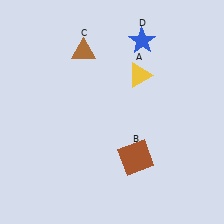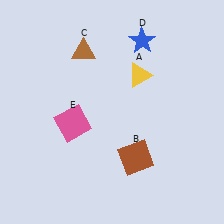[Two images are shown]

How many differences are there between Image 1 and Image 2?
There is 1 difference between the two images.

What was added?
A pink square (E) was added in Image 2.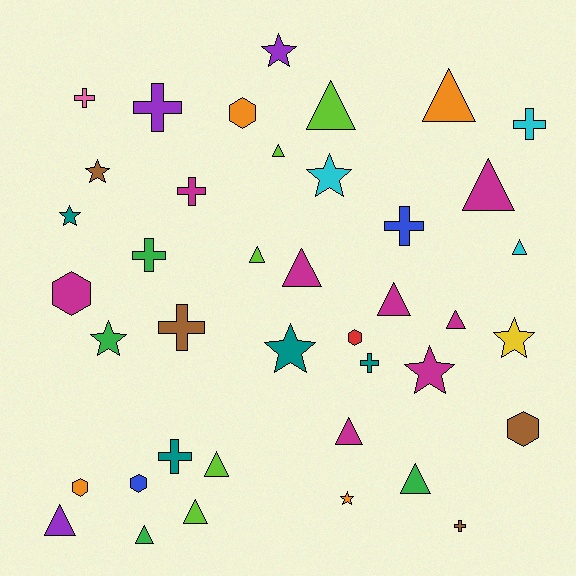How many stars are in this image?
There are 9 stars.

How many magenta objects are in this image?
There are 8 magenta objects.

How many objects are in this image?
There are 40 objects.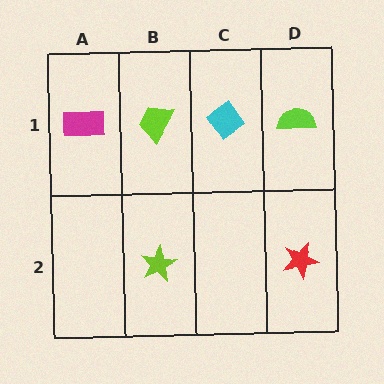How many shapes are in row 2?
2 shapes.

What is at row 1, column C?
A cyan diamond.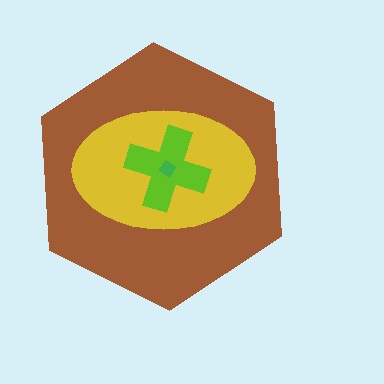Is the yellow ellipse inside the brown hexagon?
Yes.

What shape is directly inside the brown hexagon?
The yellow ellipse.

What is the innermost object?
The green diamond.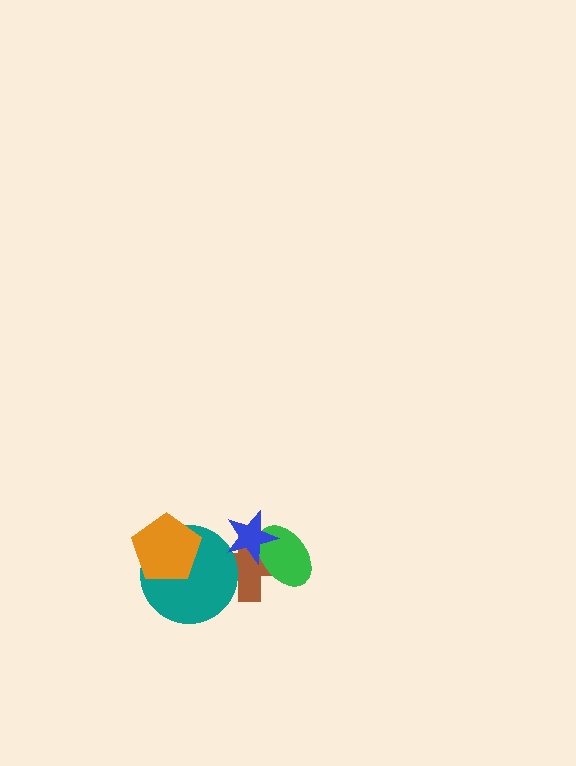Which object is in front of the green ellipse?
The blue star is in front of the green ellipse.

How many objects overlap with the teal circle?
2 objects overlap with the teal circle.